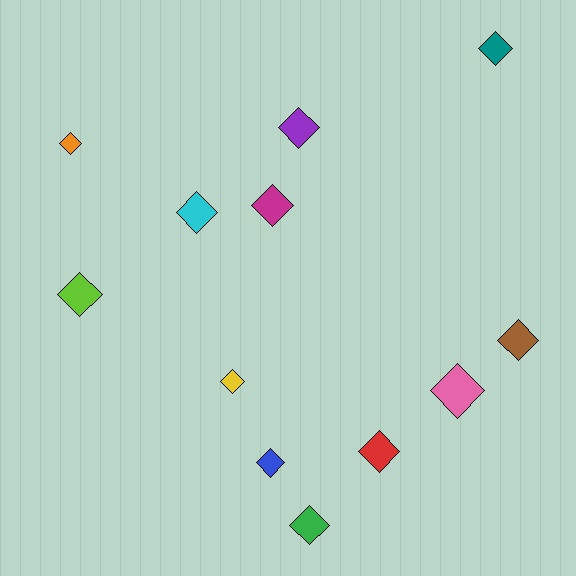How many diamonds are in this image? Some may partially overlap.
There are 12 diamonds.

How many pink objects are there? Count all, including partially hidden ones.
There is 1 pink object.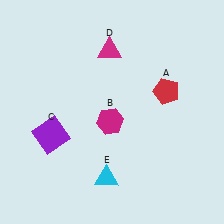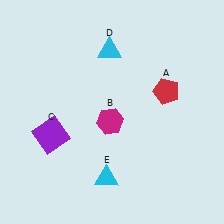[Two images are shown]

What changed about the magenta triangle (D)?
In Image 1, D is magenta. In Image 2, it changed to cyan.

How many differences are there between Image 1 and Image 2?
There is 1 difference between the two images.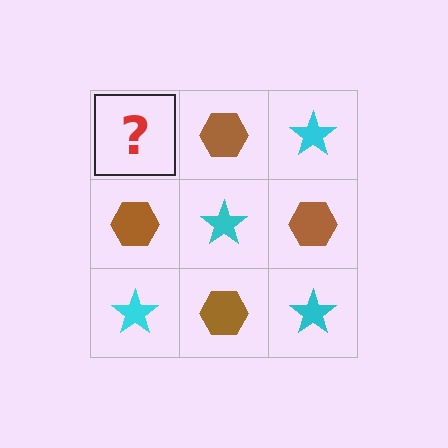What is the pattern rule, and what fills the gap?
The rule is that it alternates cyan star and brown hexagon in a checkerboard pattern. The gap should be filled with a cyan star.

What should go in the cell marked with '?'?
The missing cell should contain a cyan star.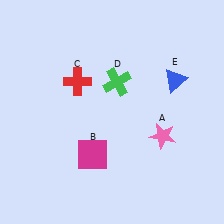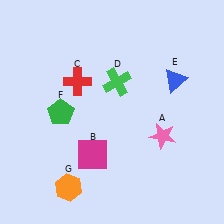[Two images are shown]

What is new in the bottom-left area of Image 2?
A green pentagon (F) was added in the bottom-left area of Image 2.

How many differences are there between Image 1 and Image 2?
There are 2 differences between the two images.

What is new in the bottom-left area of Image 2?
An orange hexagon (G) was added in the bottom-left area of Image 2.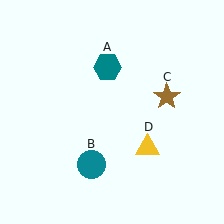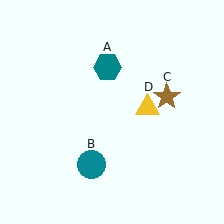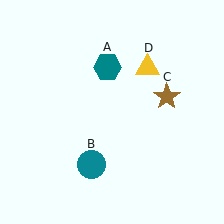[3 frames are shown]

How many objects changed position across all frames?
1 object changed position: yellow triangle (object D).